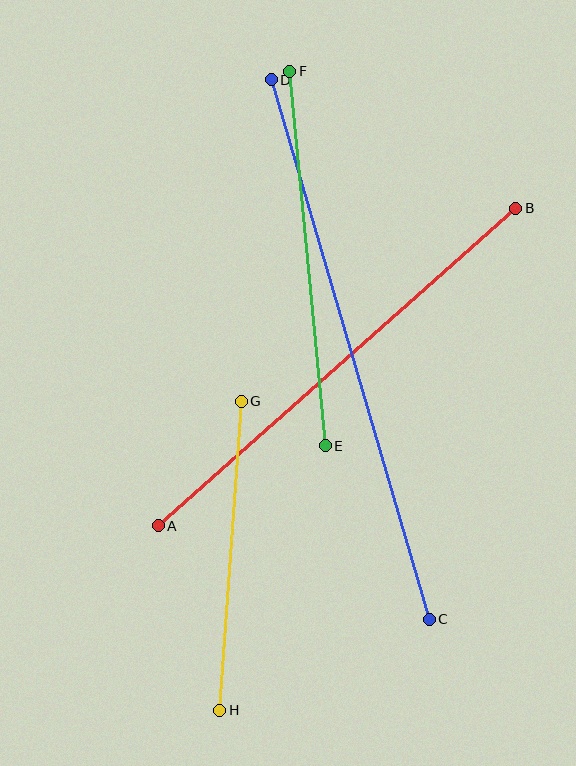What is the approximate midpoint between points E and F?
The midpoint is at approximately (308, 259) pixels.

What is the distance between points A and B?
The distance is approximately 478 pixels.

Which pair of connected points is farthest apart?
Points C and D are farthest apart.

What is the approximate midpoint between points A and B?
The midpoint is at approximately (337, 367) pixels.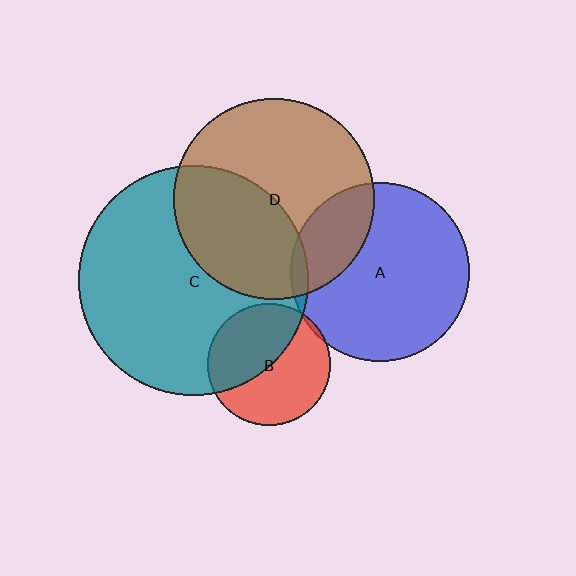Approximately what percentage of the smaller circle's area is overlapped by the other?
Approximately 45%.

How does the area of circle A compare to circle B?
Approximately 2.1 times.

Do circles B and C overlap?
Yes.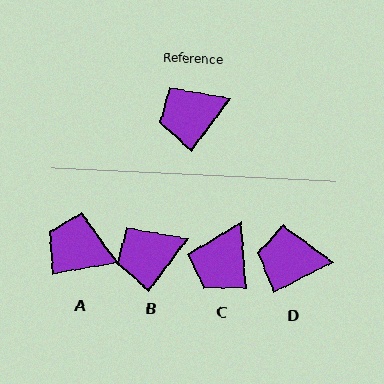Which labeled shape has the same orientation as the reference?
B.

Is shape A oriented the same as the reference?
No, it is off by about 44 degrees.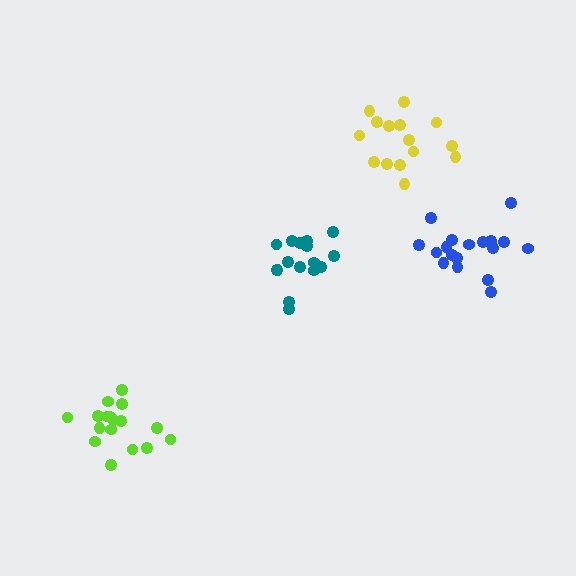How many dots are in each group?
Group 1: 15 dots, Group 2: 17 dots, Group 3: 16 dots, Group 4: 18 dots (66 total).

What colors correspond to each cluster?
The clusters are colored: yellow, lime, teal, blue.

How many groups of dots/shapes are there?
There are 4 groups.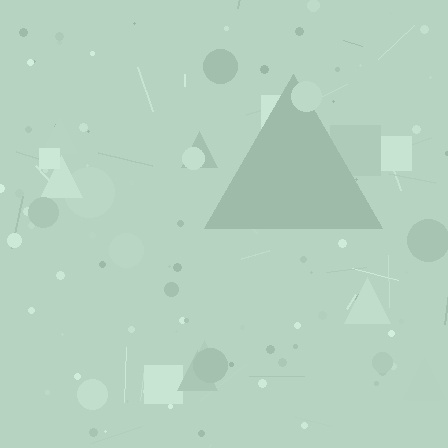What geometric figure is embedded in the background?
A triangle is embedded in the background.